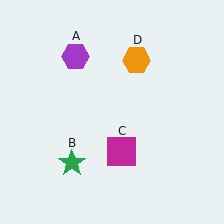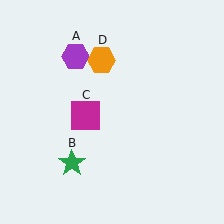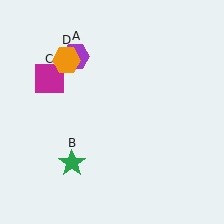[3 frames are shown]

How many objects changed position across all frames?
2 objects changed position: magenta square (object C), orange hexagon (object D).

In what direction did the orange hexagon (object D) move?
The orange hexagon (object D) moved left.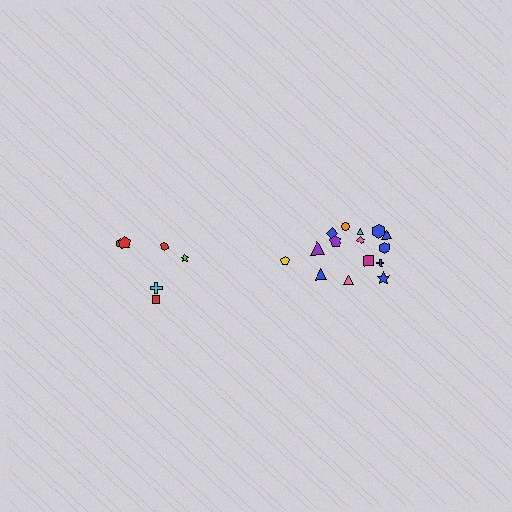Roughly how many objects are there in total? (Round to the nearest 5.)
Roughly 20 objects in total.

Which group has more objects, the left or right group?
The right group.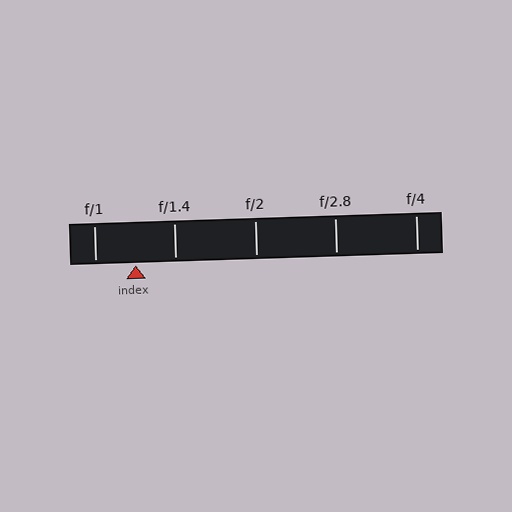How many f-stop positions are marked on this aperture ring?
There are 5 f-stop positions marked.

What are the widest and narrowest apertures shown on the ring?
The widest aperture shown is f/1 and the narrowest is f/4.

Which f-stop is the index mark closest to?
The index mark is closest to f/1.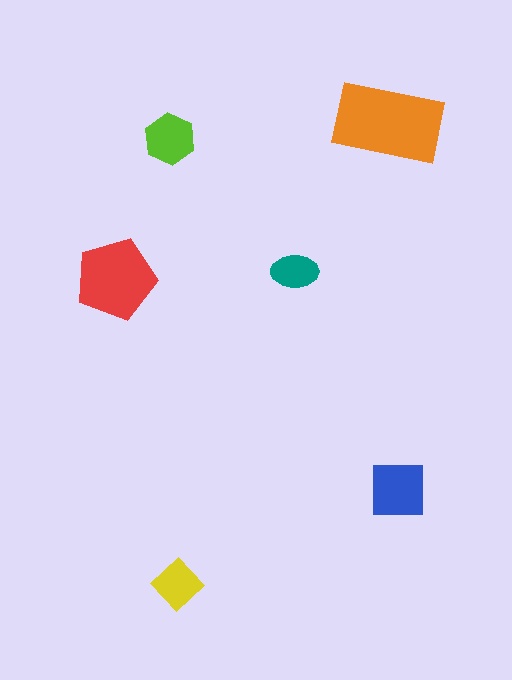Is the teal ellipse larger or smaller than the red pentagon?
Smaller.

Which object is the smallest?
The teal ellipse.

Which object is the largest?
The orange rectangle.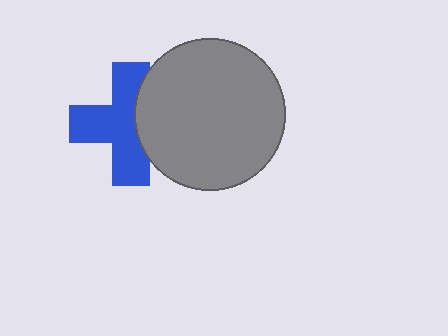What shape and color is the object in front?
The object in front is a gray circle.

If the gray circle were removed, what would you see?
You would see the complete blue cross.